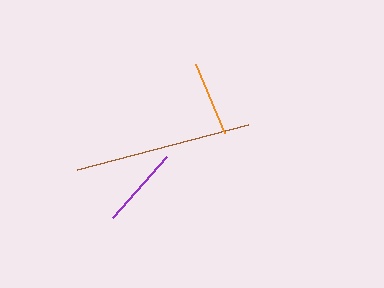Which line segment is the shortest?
The orange line is the shortest at approximately 75 pixels.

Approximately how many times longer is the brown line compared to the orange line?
The brown line is approximately 2.4 times the length of the orange line.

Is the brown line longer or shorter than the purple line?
The brown line is longer than the purple line.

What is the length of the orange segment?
The orange segment is approximately 75 pixels long.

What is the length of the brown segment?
The brown segment is approximately 178 pixels long.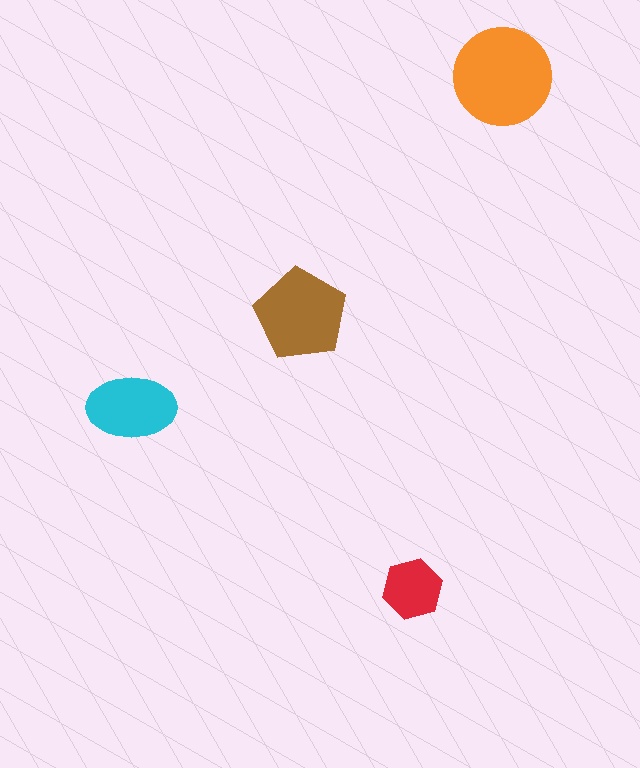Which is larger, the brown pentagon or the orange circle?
The orange circle.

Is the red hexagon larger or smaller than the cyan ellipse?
Smaller.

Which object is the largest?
The orange circle.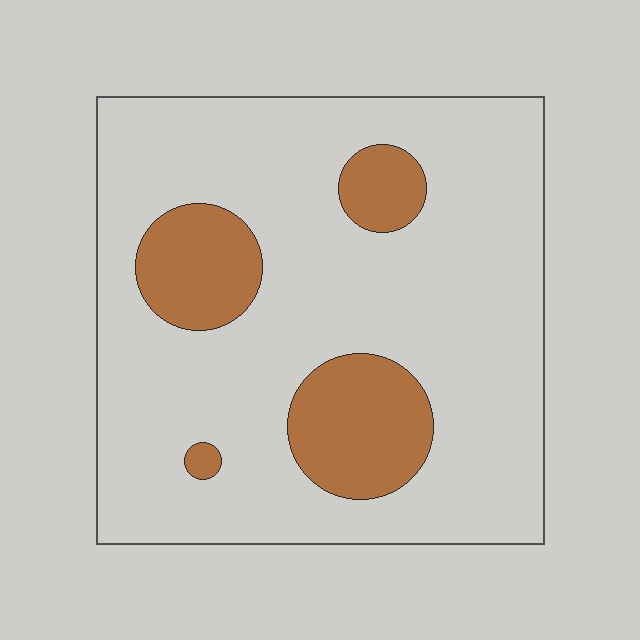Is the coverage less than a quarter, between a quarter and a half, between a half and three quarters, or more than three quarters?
Less than a quarter.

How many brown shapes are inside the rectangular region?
4.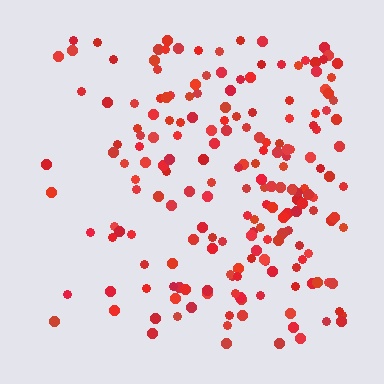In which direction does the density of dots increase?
From left to right, with the right side densest.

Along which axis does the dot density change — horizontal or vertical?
Horizontal.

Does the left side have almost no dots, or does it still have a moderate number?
Still a moderate number, just noticeably fewer than the right.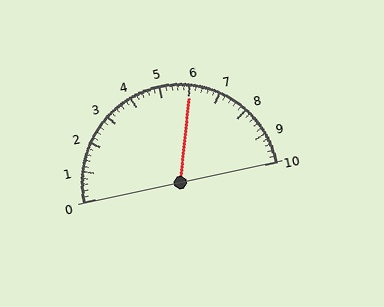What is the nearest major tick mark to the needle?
The nearest major tick mark is 6.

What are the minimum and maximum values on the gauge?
The gauge ranges from 0 to 10.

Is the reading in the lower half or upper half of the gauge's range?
The reading is in the upper half of the range (0 to 10).